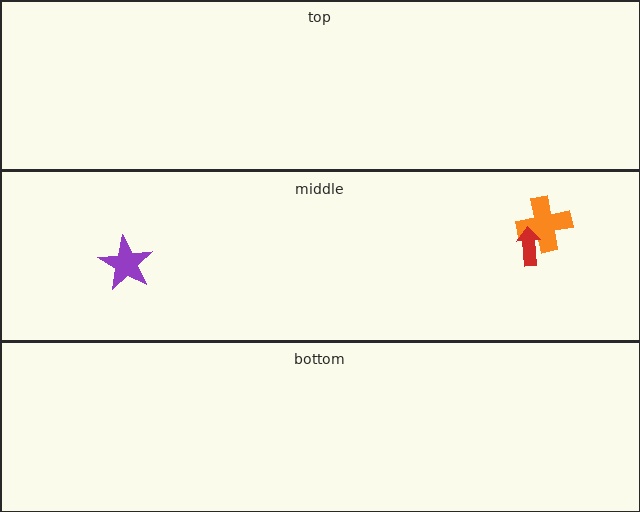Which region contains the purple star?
The middle region.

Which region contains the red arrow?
The middle region.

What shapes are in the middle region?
The purple star, the orange cross, the red arrow.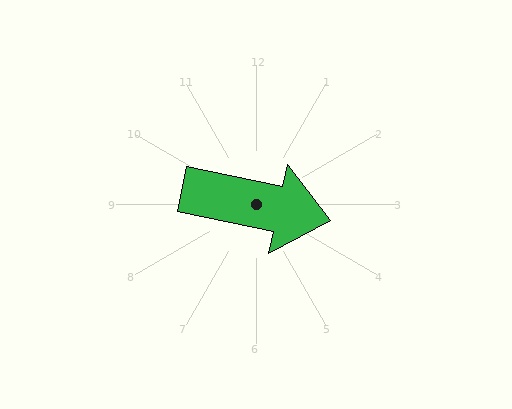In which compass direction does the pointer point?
East.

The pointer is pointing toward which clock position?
Roughly 3 o'clock.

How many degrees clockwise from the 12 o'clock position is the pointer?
Approximately 102 degrees.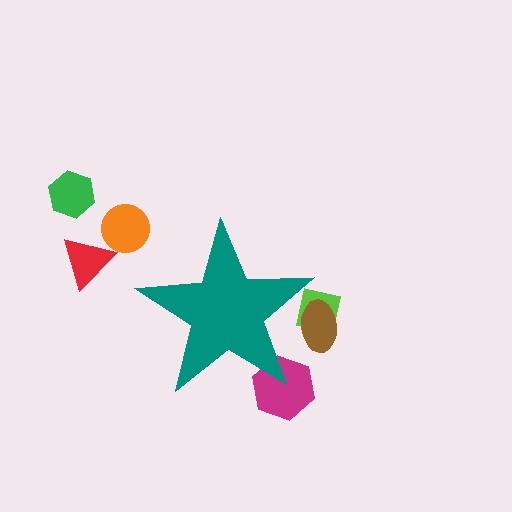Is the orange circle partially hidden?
No, the orange circle is fully visible.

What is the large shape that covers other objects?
A teal star.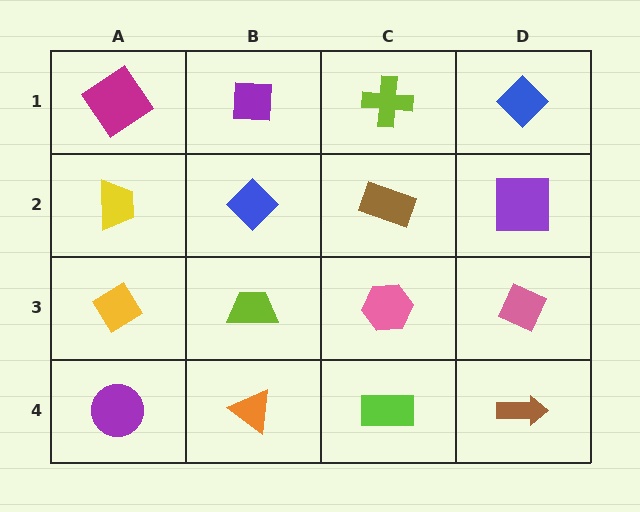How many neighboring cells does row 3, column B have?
4.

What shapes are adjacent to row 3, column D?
A purple square (row 2, column D), a brown arrow (row 4, column D), a pink hexagon (row 3, column C).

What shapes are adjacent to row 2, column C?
A lime cross (row 1, column C), a pink hexagon (row 3, column C), a blue diamond (row 2, column B), a purple square (row 2, column D).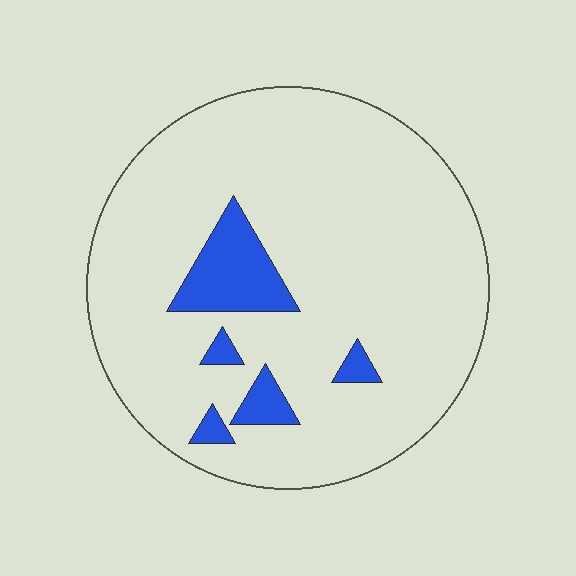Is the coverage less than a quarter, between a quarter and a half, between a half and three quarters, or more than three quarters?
Less than a quarter.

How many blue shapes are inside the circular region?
5.